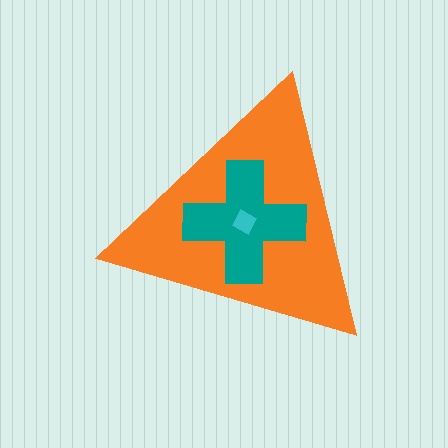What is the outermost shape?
The orange triangle.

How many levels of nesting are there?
3.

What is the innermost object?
The cyan square.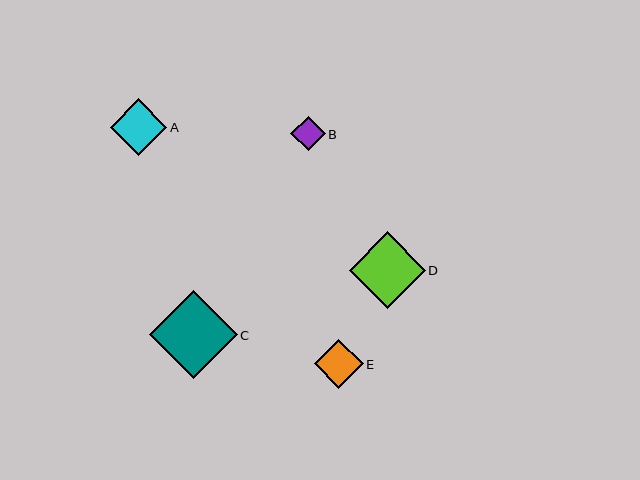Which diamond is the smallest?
Diamond B is the smallest with a size of approximately 35 pixels.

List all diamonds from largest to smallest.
From largest to smallest: C, D, A, E, B.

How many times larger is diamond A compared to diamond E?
Diamond A is approximately 1.2 times the size of diamond E.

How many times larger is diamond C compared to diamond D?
Diamond C is approximately 1.2 times the size of diamond D.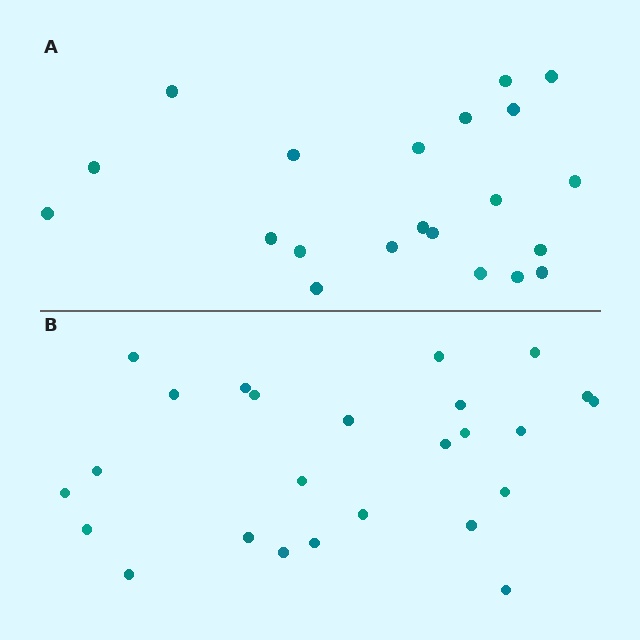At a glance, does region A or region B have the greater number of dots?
Region B (the bottom region) has more dots.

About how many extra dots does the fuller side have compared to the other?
Region B has about 4 more dots than region A.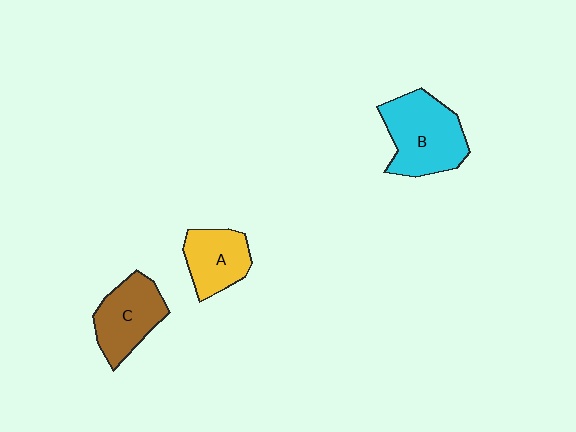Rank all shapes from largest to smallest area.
From largest to smallest: B (cyan), C (brown), A (yellow).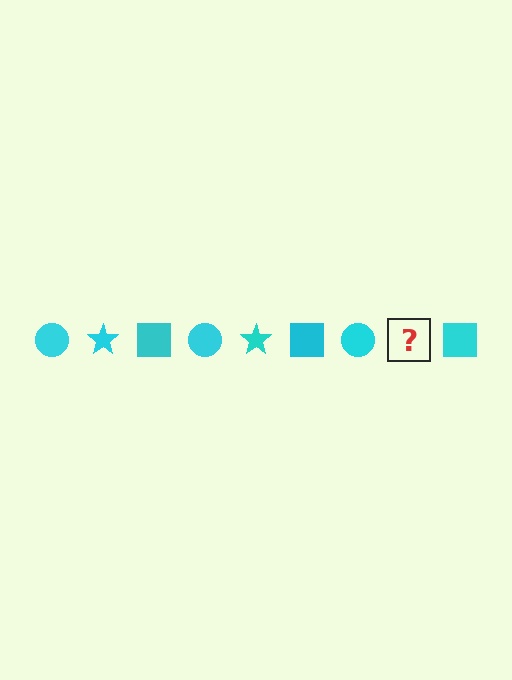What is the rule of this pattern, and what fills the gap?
The rule is that the pattern cycles through circle, star, square shapes in cyan. The gap should be filled with a cyan star.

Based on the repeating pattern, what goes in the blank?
The blank should be a cyan star.